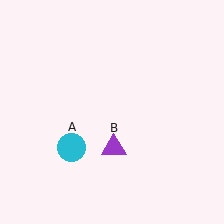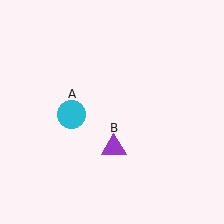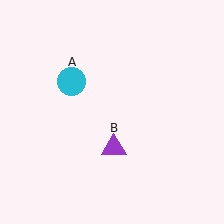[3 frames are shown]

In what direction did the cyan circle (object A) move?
The cyan circle (object A) moved up.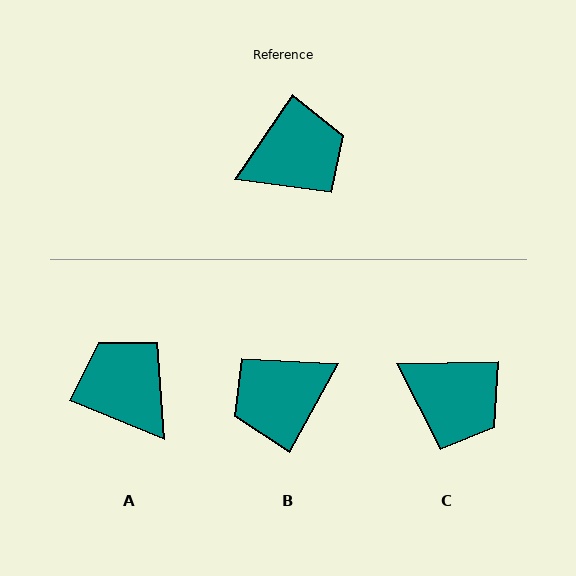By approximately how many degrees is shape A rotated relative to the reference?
Approximately 102 degrees counter-clockwise.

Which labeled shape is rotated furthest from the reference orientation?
B, about 175 degrees away.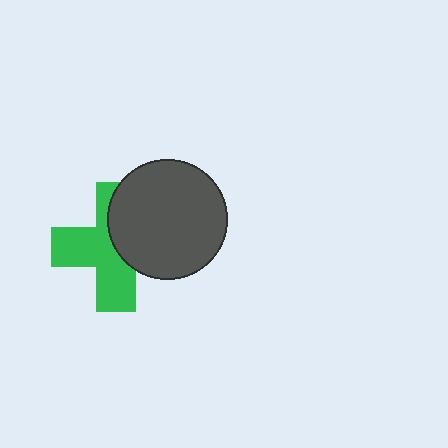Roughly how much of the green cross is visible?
About half of it is visible (roughly 57%).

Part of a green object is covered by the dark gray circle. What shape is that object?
It is a cross.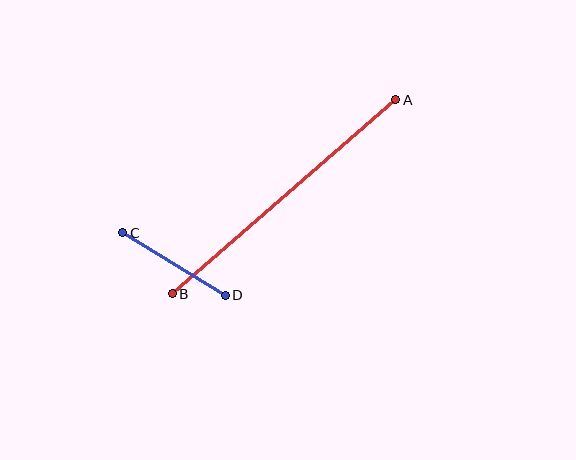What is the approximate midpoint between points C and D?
The midpoint is at approximately (174, 264) pixels.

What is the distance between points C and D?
The distance is approximately 120 pixels.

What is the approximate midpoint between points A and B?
The midpoint is at approximately (284, 197) pixels.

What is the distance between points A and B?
The distance is approximately 296 pixels.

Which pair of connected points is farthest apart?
Points A and B are farthest apart.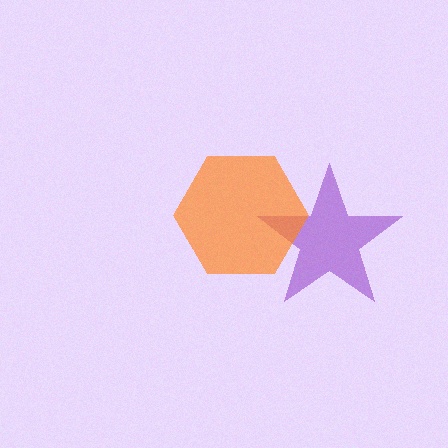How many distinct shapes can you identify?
There are 2 distinct shapes: a purple star, an orange hexagon.